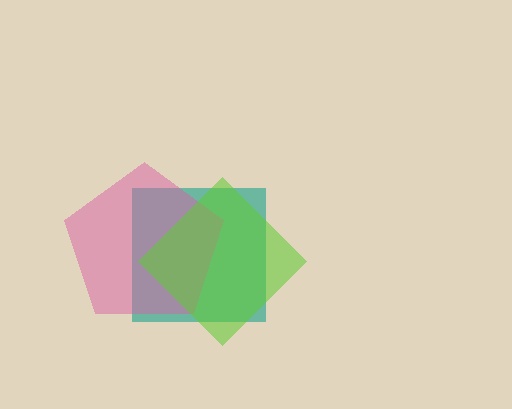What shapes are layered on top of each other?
The layered shapes are: a teal square, a pink pentagon, a lime diamond.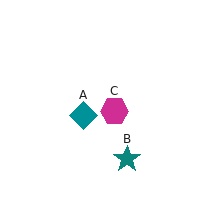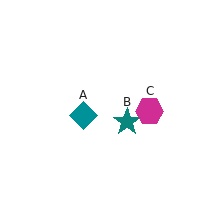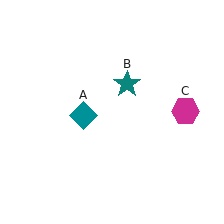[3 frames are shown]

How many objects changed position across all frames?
2 objects changed position: teal star (object B), magenta hexagon (object C).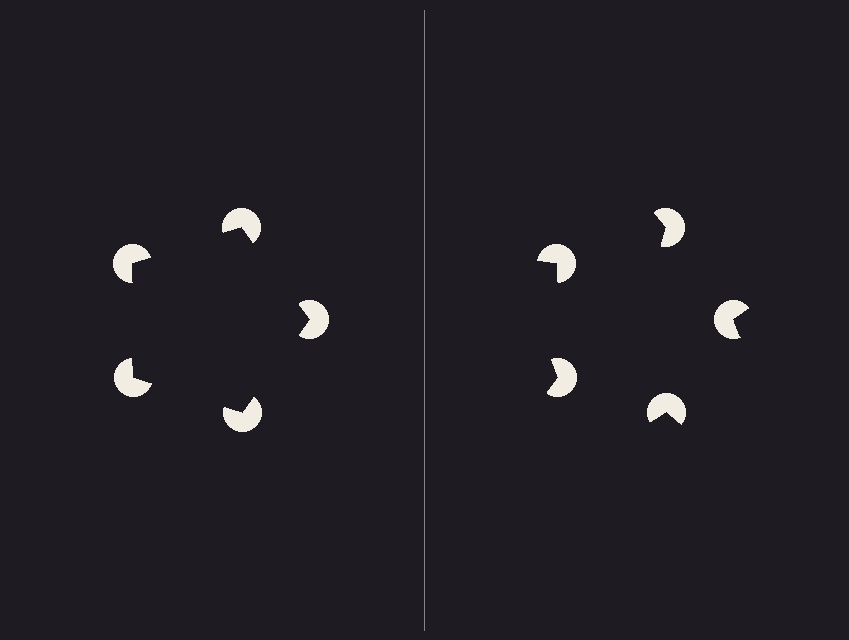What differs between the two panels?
The pac-man discs are positioned identically on both sides; only the wedge orientations differ. On the left they align to a pentagon; on the right they are misaligned.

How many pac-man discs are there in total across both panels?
10 — 5 on each side.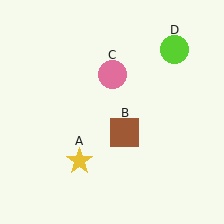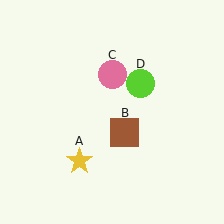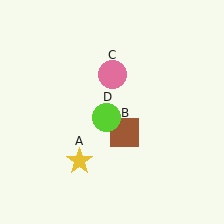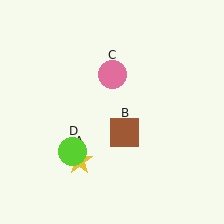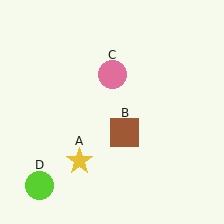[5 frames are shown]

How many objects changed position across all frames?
1 object changed position: lime circle (object D).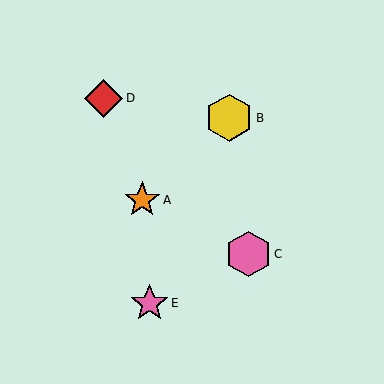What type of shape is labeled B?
Shape B is a yellow hexagon.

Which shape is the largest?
The yellow hexagon (labeled B) is the largest.